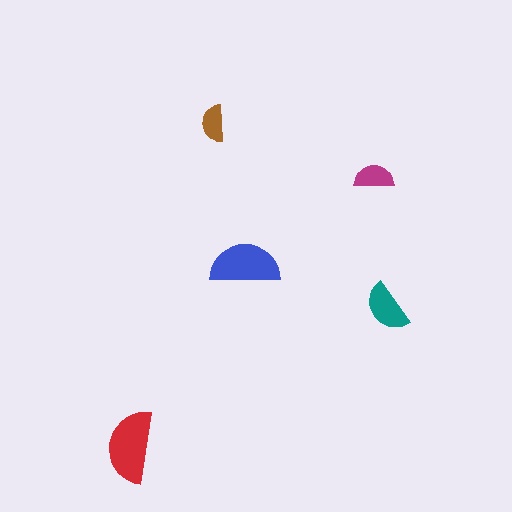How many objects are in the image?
There are 5 objects in the image.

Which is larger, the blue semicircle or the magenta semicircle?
The blue one.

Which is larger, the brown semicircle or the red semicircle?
The red one.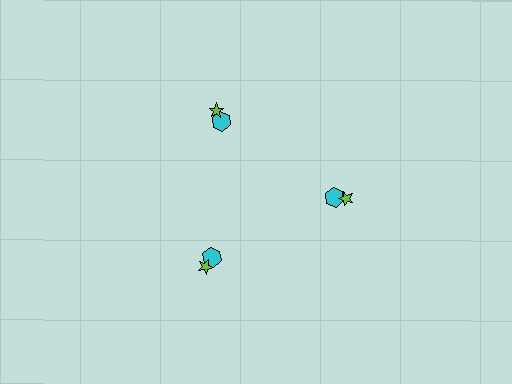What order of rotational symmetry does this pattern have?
This pattern has 3-fold rotational symmetry.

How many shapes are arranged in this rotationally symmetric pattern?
There are 6 shapes, arranged in 3 groups of 2.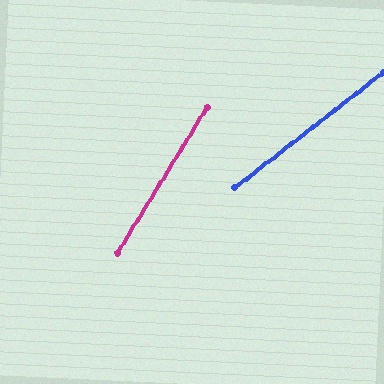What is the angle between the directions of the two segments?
Approximately 21 degrees.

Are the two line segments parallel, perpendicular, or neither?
Neither parallel nor perpendicular — they differ by about 21°.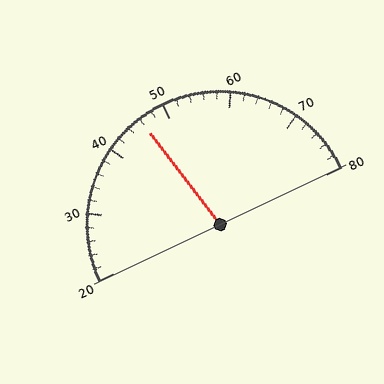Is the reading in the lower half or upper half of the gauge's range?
The reading is in the lower half of the range (20 to 80).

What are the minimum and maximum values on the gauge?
The gauge ranges from 20 to 80.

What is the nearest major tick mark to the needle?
The nearest major tick mark is 50.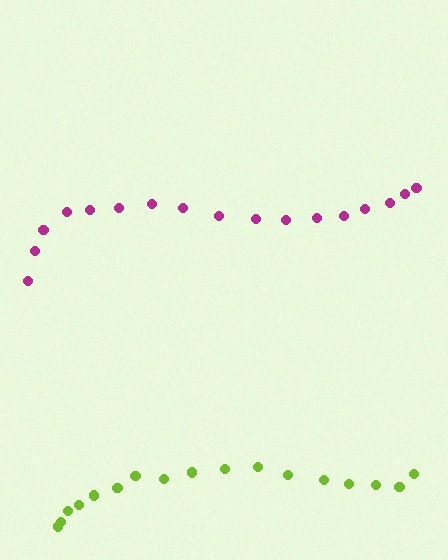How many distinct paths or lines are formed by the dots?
There are 2 distinct paths.